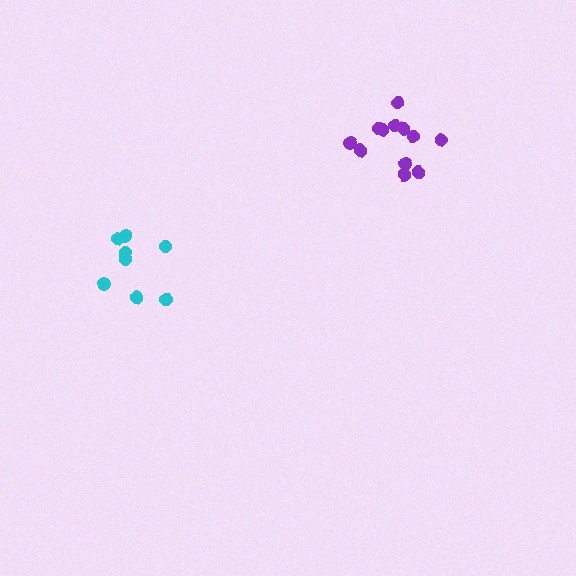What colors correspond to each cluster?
The clusters are colored: cyan, purple.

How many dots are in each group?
Group 1: 8 dots, Group 2: 12 dots (20 total).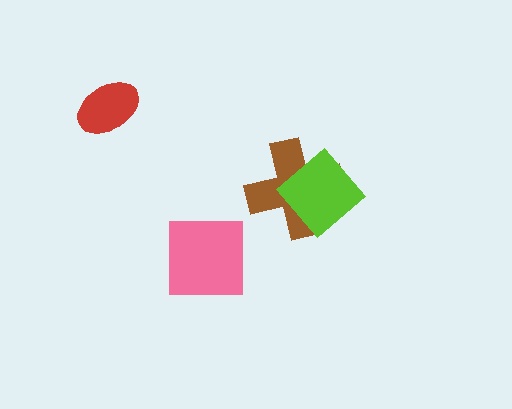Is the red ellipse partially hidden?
No, no other shape covers it.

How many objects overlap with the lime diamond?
1 object overlaps with the lime diamond.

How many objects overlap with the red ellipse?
0 objects overlap with the red ellipse.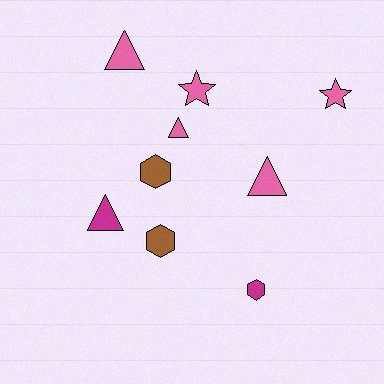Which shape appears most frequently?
Triangle, with 4 objects.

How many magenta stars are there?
There are no magenta stars.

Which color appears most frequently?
Pink, with 5 objects.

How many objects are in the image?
There are 9 objects.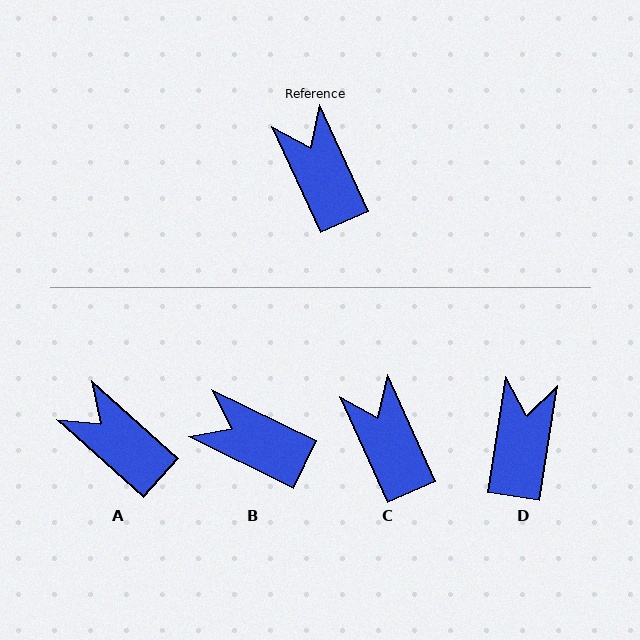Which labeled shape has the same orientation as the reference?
C.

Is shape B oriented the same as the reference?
No, it is off by about 40 degrees.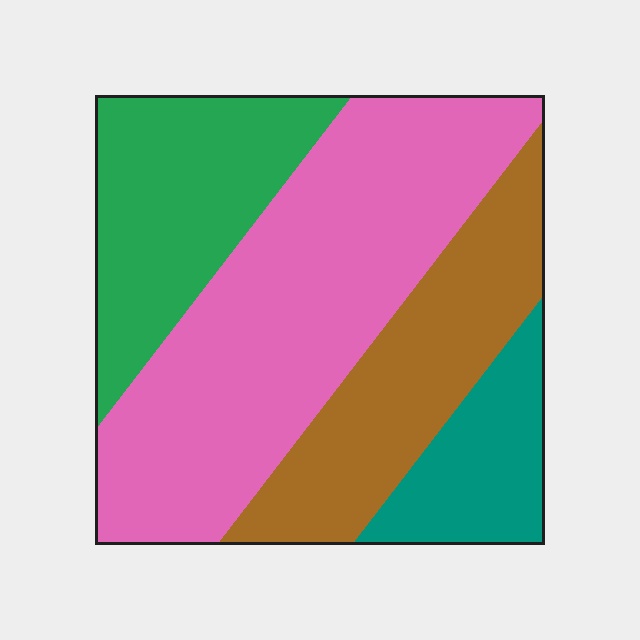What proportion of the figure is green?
Green takes up about one fifth (1/5) of the figure.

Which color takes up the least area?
Teal, at roughly 10%.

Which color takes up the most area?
Pink, at roughly 45%.